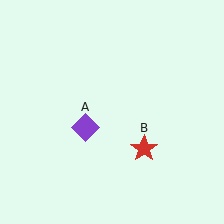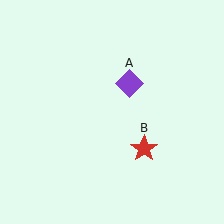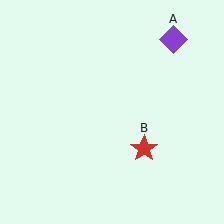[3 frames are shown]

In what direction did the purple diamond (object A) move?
The purple diamond (object A) moved up and to the right.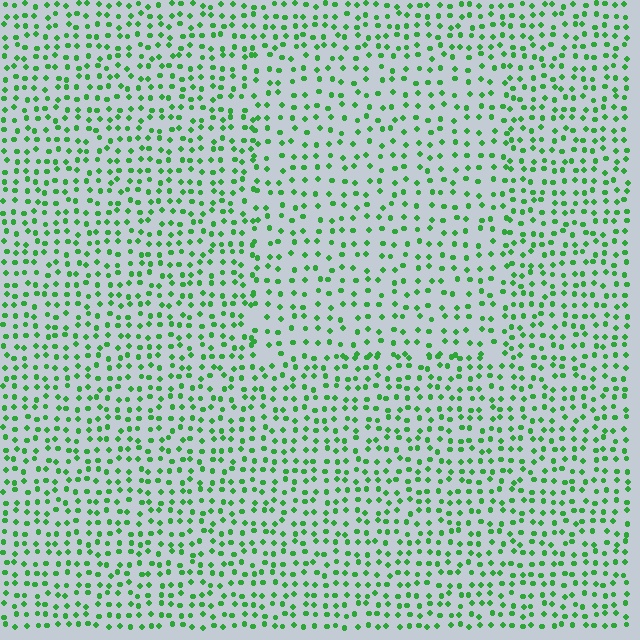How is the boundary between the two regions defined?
The boundary is defined by a change in element density (approximately 1.5x ratio). All elements are the same color, size, and shape.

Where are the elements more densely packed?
The elements are more densely packed outside the rectangle boundary.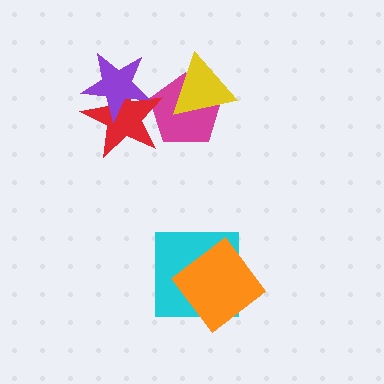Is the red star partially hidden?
Yes, it is partially covered by another shape.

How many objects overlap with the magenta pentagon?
2 objects overlap with the magenta pentagon.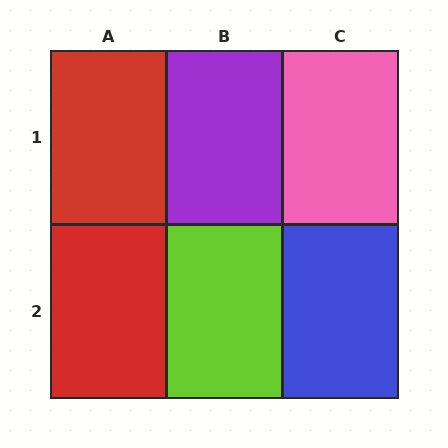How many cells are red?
2 cells are red.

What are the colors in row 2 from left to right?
Red, lime, blue.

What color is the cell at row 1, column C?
Pink.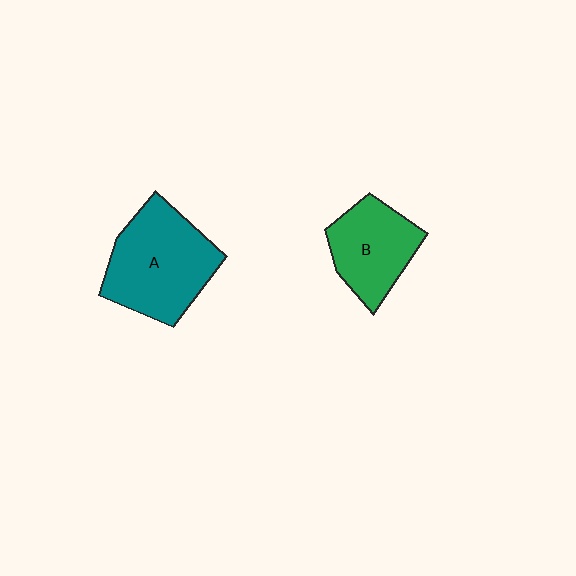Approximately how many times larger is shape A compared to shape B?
Approximately 1.4 times.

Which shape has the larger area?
Shape A (teal).